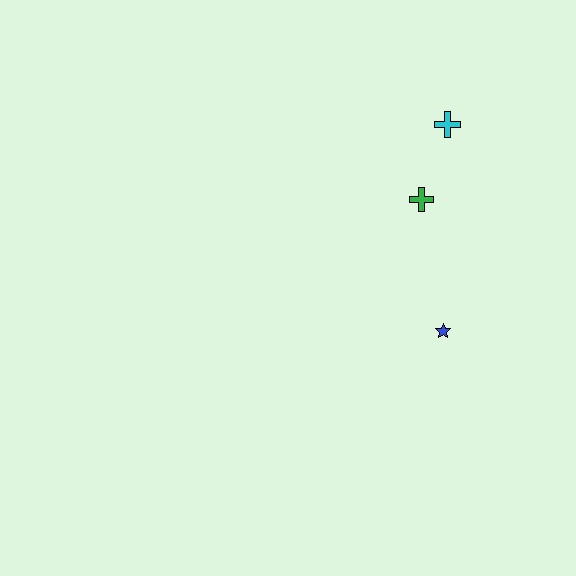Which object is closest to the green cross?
The cyan cross is closest to the green cross.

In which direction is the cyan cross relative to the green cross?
The cyan cross is above the green cross.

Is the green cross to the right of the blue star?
No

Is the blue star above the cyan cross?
No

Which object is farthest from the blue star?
The cyan cross is farthest from the blue star.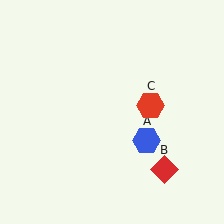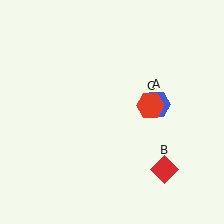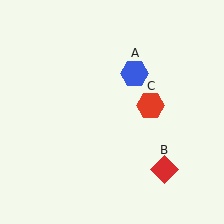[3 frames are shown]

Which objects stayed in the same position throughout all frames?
Red diamond (object B) and red hexagon (object C) remained stationary.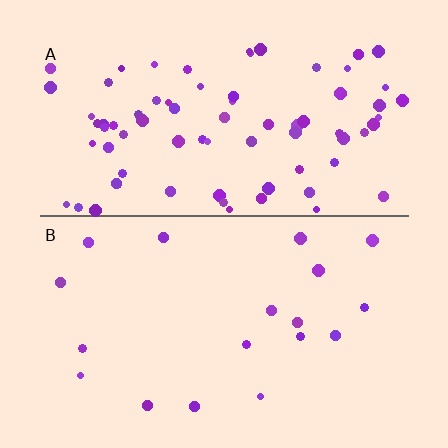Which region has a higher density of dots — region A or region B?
A (the top).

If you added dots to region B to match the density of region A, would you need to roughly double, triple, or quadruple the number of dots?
Approximately quadruple.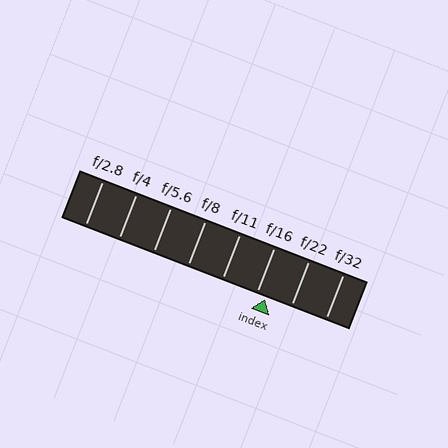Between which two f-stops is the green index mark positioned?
The index mark is between f/16 and f/22.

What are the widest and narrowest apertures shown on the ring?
The widest aperture shown is f/2.8 and the narrowest is f/32.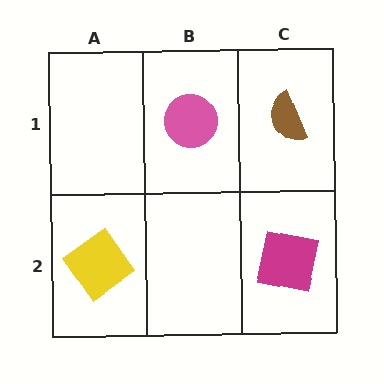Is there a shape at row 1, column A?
No, that cell is empty.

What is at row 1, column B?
A pink circle.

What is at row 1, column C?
A brown semicircle.